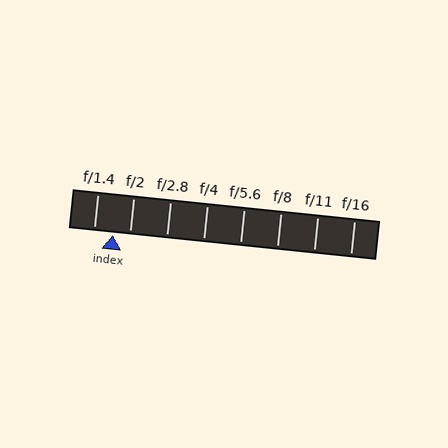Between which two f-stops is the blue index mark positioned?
The index mark is between f/1.4 and f/2.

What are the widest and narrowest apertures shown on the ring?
The widest aperture shown is f/1.4 and the narrowest is f/16.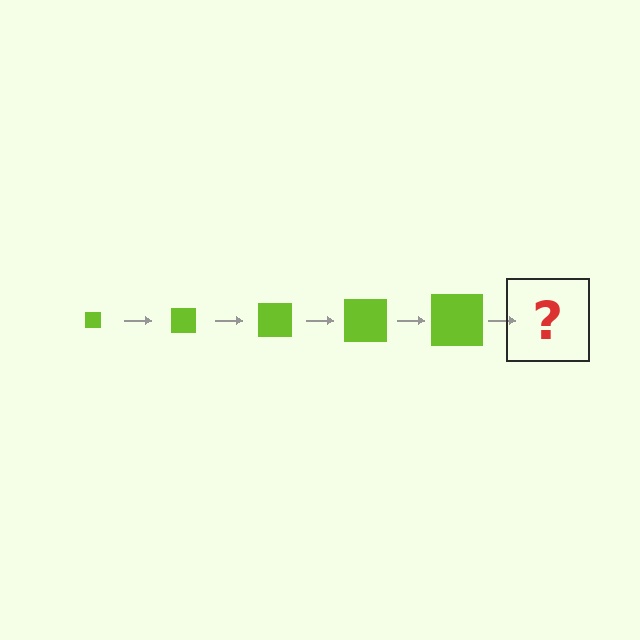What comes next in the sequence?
The next element should be a lime square, larger than the previous one.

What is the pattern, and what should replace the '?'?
The pattern is that the square gets progressively larger each step. The '?' should be a lime square, larger than the previous one.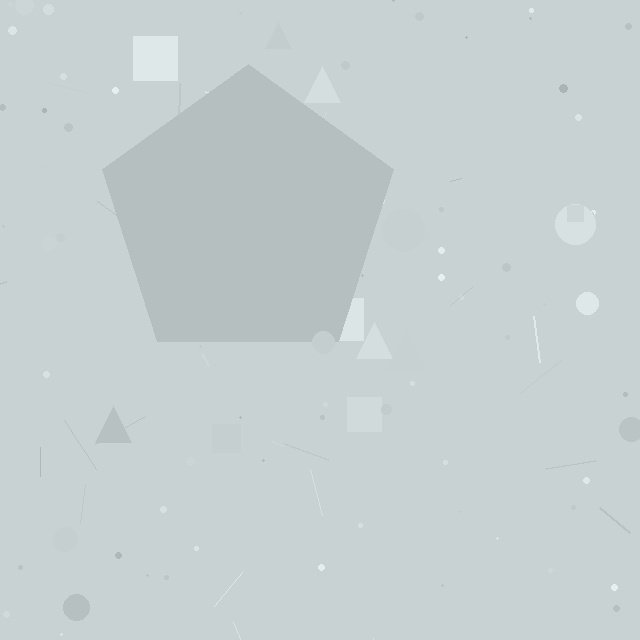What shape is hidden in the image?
A pentagon is hidden in the image.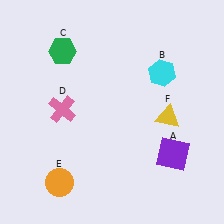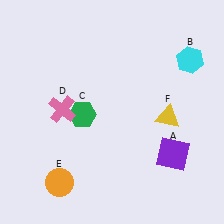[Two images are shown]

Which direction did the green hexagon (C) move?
The green hexagon (C) moved down.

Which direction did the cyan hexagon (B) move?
The cyan hexagon (B) moved right.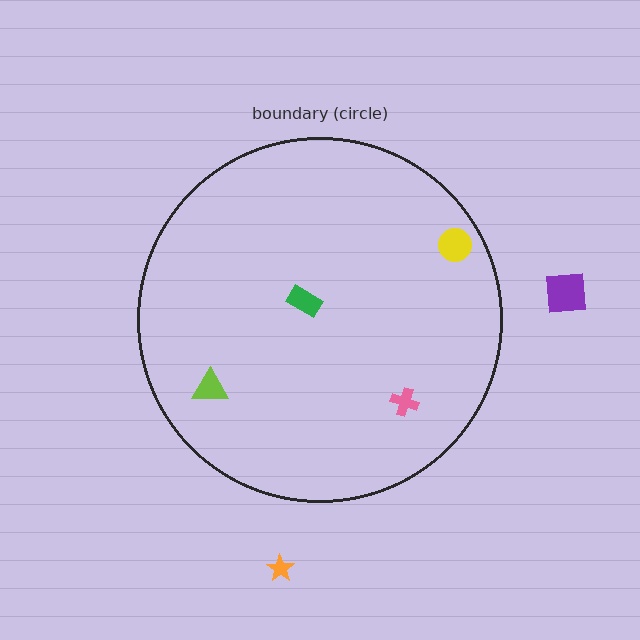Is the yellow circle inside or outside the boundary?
Inside.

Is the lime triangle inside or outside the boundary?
Inside.